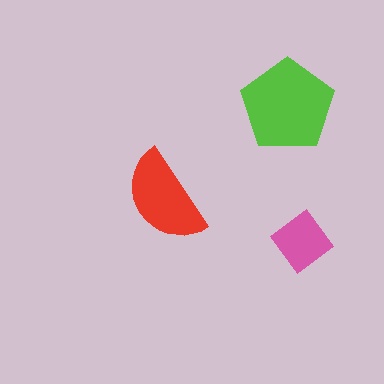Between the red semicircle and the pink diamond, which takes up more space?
The red semicircle.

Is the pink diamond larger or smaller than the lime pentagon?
Smaller.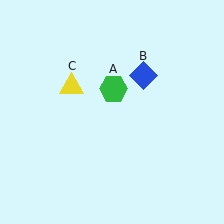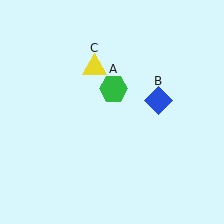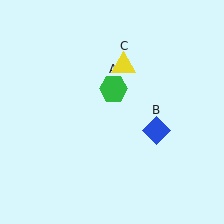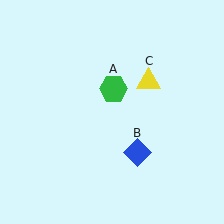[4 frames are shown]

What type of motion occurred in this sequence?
The blue diamond (object B), yellow triangle (object C) rotated clockwise around the center of the scene.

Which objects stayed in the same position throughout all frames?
Green hexagon (object A) remained stationary.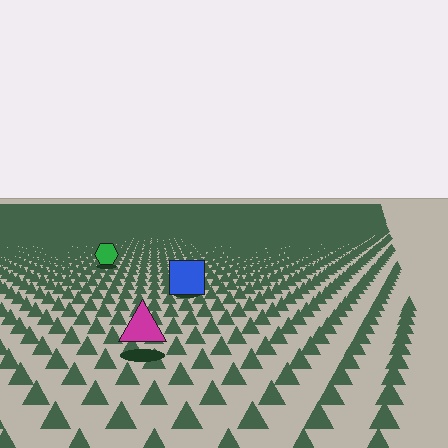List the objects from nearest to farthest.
From nearest to farthest: the magenta triangle, the blue square, the green hexagon.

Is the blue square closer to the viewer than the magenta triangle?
No. The magenta triangle is closer — you can tell from the texture gradient: the ground texture is coarser near it.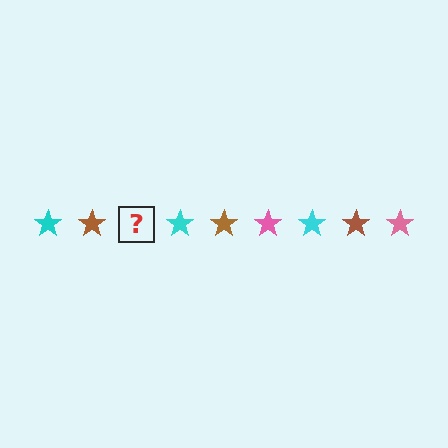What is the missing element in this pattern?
The missing element is a pink star.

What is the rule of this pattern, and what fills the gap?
The rule is that the pattern cycles through cyan, brown, pink stars. The gap should be filled with a pink star.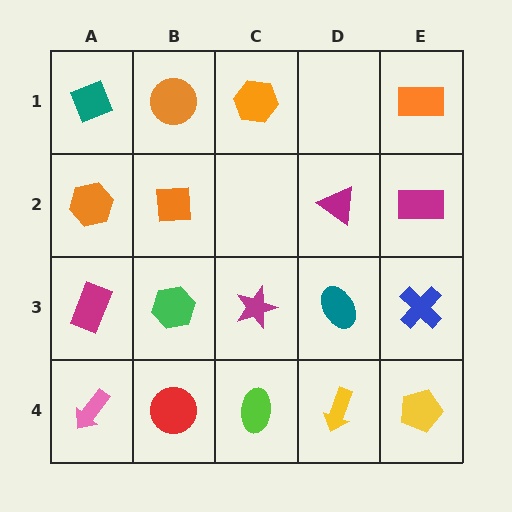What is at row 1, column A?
A teal diamond.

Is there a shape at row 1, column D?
No, that cell is empty.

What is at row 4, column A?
A pink arrow.